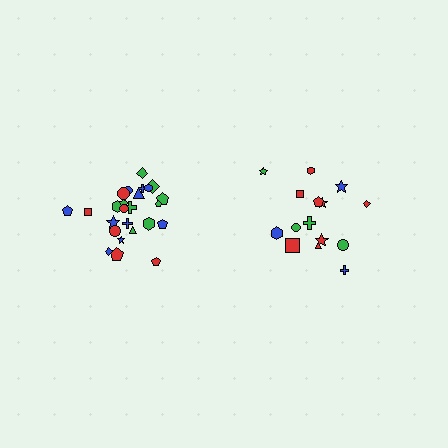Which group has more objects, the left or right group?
The left group.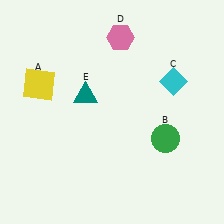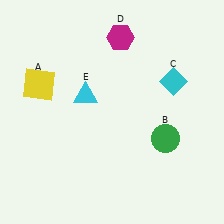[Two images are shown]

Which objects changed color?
D changed from pink to magenta. E changed from teal to cyan.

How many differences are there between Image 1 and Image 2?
There are 2 differences between the two images.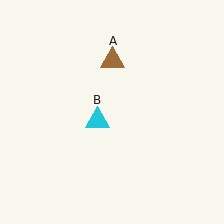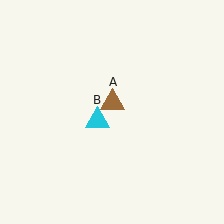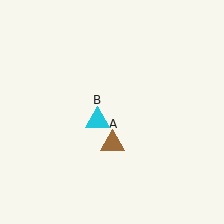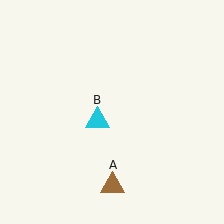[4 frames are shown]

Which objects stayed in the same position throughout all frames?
Cyan triangle (object B) remained stationary.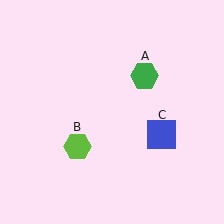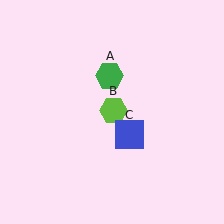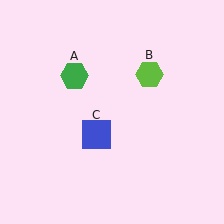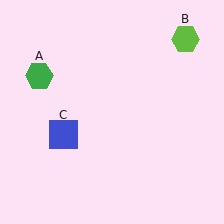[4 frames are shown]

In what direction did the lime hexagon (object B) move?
The lime hexagon (object B) moved up and to the right.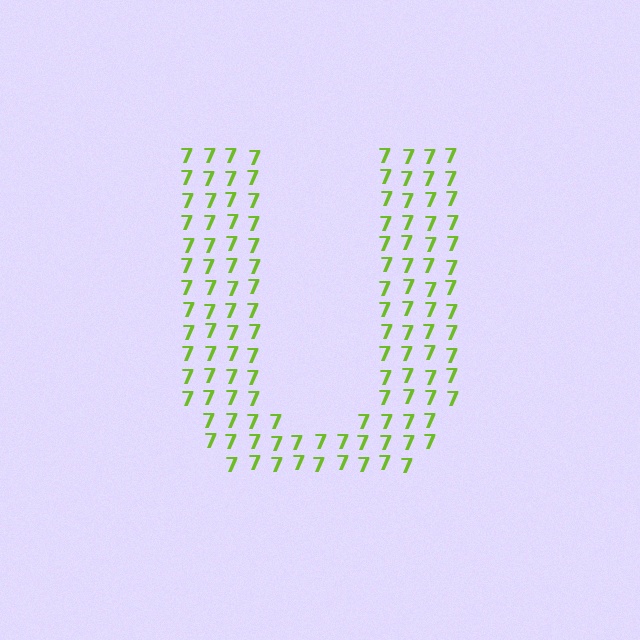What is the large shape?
The large shape is the letter U.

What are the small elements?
The small elements are digit 7's.